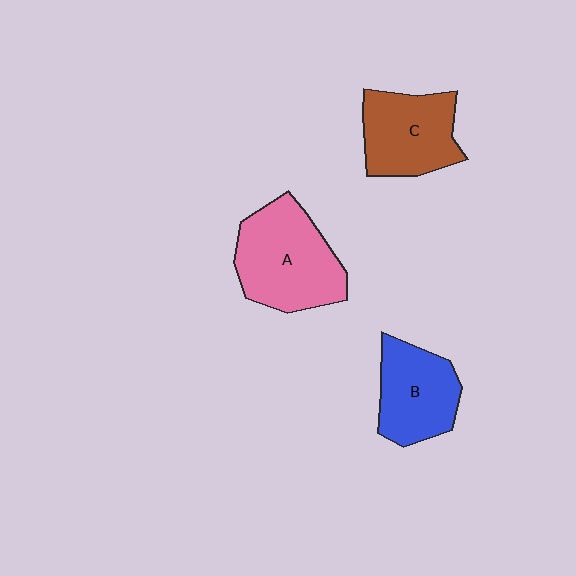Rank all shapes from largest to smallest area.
From largest to smallest: A (pink), C (brown), B (blue).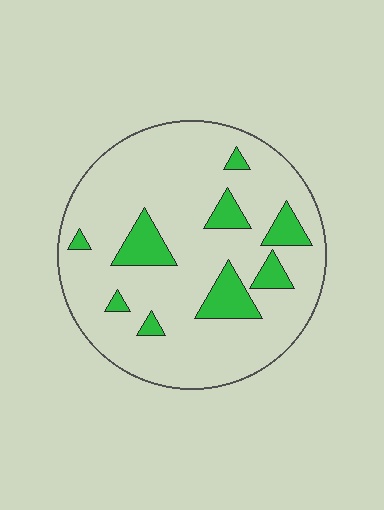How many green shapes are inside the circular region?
9.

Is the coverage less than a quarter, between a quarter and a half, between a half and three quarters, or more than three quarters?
Less than a quarter.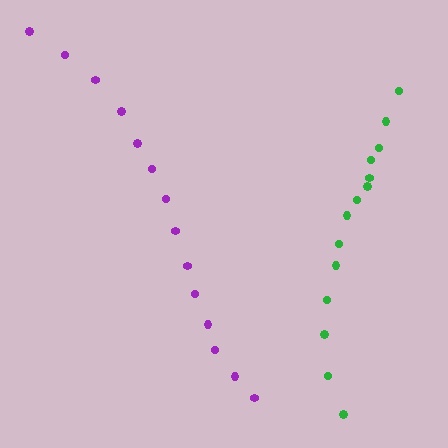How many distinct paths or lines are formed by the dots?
There are 2 distinct paths.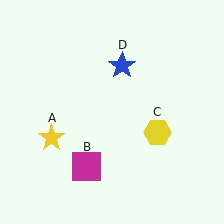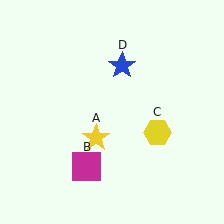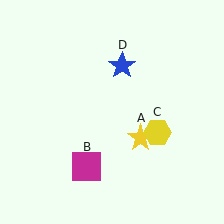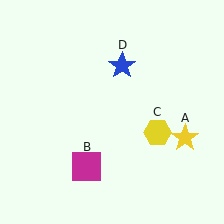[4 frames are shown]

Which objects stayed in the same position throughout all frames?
Magenta square (object B) and yellow hexagon (object C) and blue star (object D) remained stationary.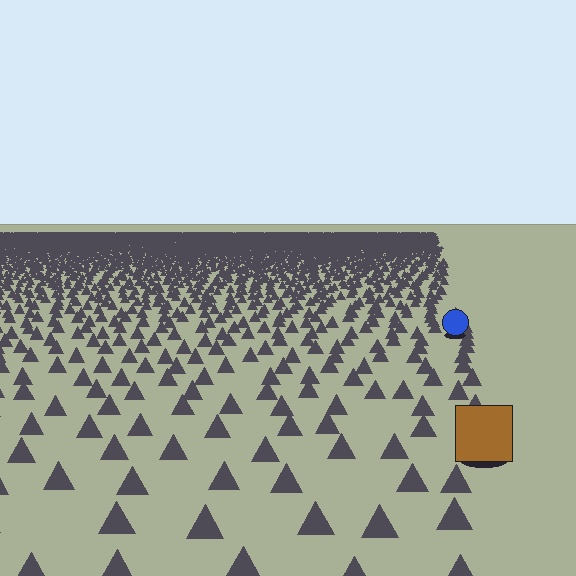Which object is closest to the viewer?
The brown square is closest. The texture marks near it are larger and more spread out.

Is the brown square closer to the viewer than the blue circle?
Yes. The brown square is closer — you can tell from the texture gradient: the ground texture is coarser near it.